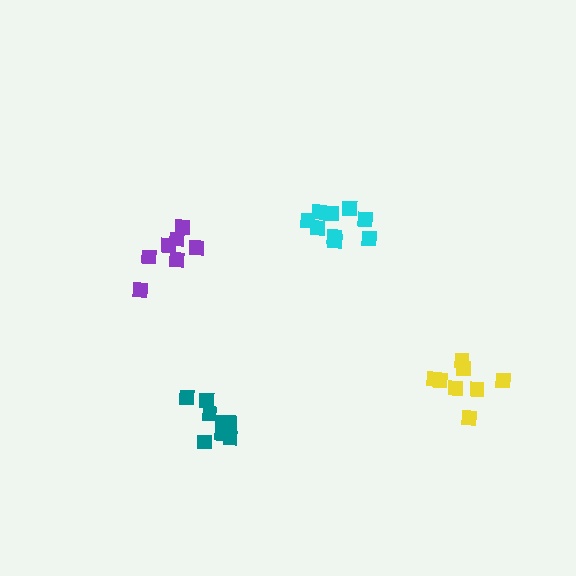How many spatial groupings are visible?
There are 4 spatial groupings.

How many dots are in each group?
Group 1: 8 dots, Group 2: 7 dots, Group 3: 10 dots, Group 4: 8 dots (33 total).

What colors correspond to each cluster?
The clusters are colored: yellow, purple, cyan, teal.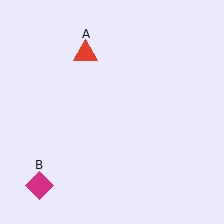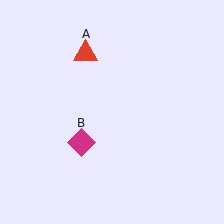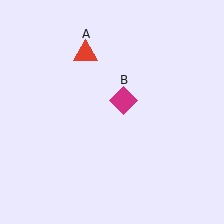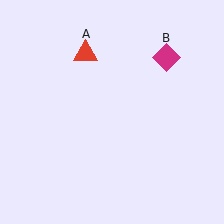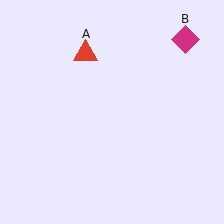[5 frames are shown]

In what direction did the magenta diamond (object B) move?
The magenta diamond (object B) moved up and to the right.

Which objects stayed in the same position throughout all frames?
Red triangle (object A) remained stationary.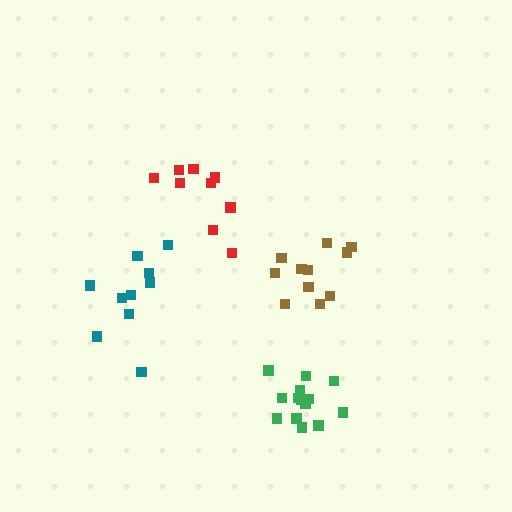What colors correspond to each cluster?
The clusters are colored: brown, teal, red, green.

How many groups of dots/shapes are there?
There are 4 groups.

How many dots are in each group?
Group 1: 11 dots, Group 2: 10 dots, Group 3: 9 dots, Group 4: 14 dots (44 total).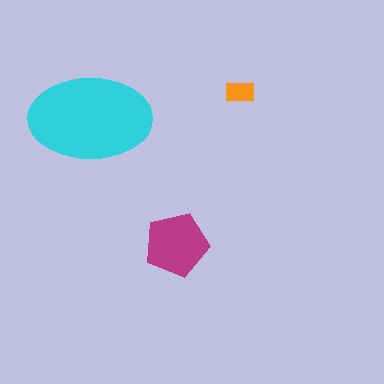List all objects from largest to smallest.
The cyan ellipse, the magenta pentagon, the orange rectangle.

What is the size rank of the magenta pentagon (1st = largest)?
2nd.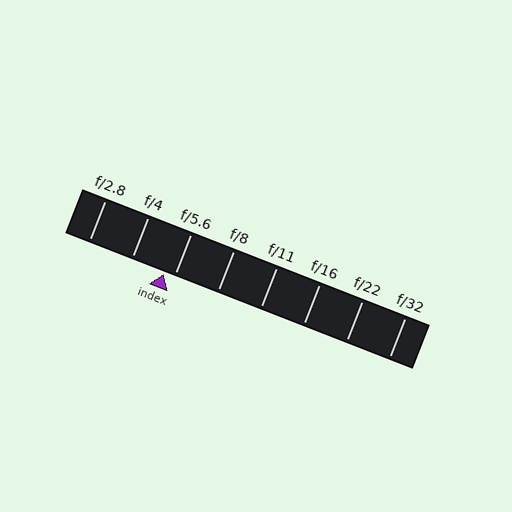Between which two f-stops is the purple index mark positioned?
The index mark is between f/4 and f/5.6.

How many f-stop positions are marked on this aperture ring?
There are 8 f-stop positions marked.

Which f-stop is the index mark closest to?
The index mark is closest to f/5.6.